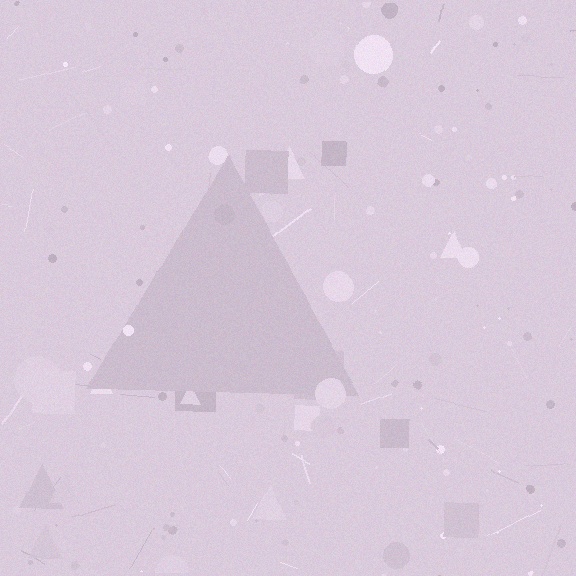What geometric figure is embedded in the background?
A triangle is embedded in the background.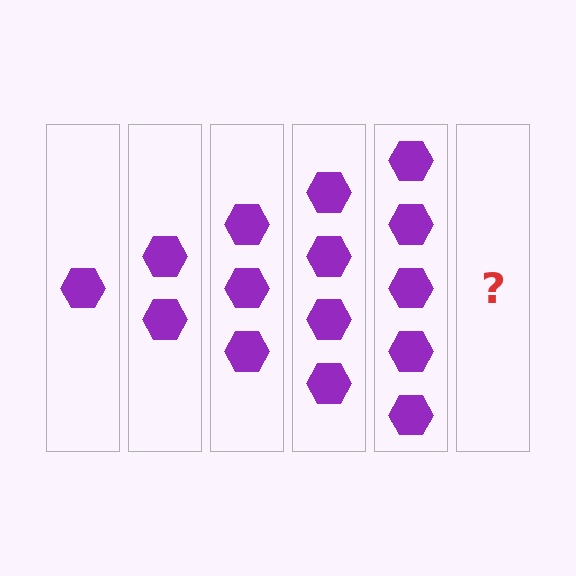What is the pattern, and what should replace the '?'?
The pattern is that each step adds one more hexagon. The '?' should be 6 hexagons.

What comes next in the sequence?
The next element should be 6 hexagons.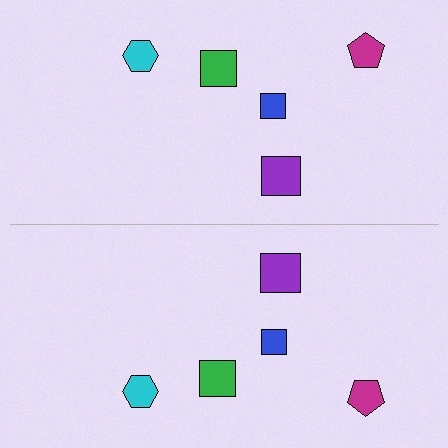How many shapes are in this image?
There are 10 shapes in this image.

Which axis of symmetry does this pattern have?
The pattern has a horizontal axis of symmetry running through the center of the image.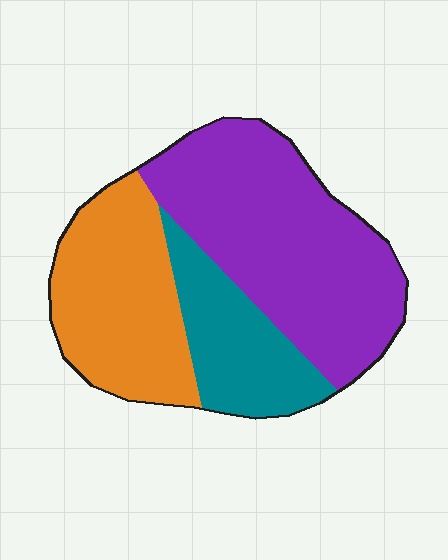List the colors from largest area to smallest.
From largest to smallest: purple, orange, teal.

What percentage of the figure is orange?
Orange covers 31% of the figure.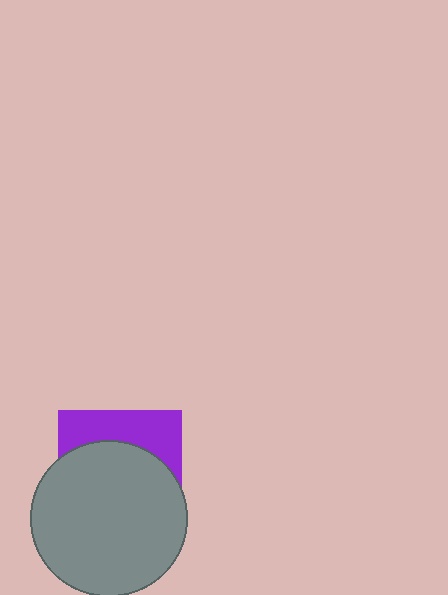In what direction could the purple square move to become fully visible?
The purple square could move up. That would shift it out from behind the gray circle entirely.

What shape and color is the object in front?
The object in front is a gray circle.